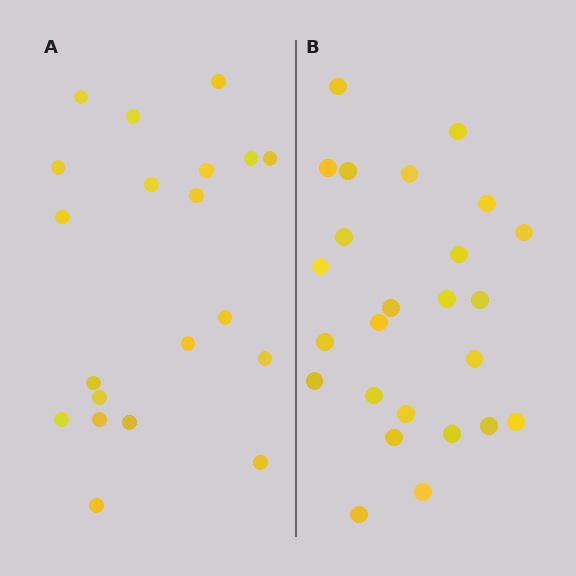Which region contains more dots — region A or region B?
Region B (the right region) has more dots.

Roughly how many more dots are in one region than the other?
Region B has about 5 more dots than region A.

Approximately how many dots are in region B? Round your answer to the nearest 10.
About 20 dots. (The exact count is 25, which rounds to 20.)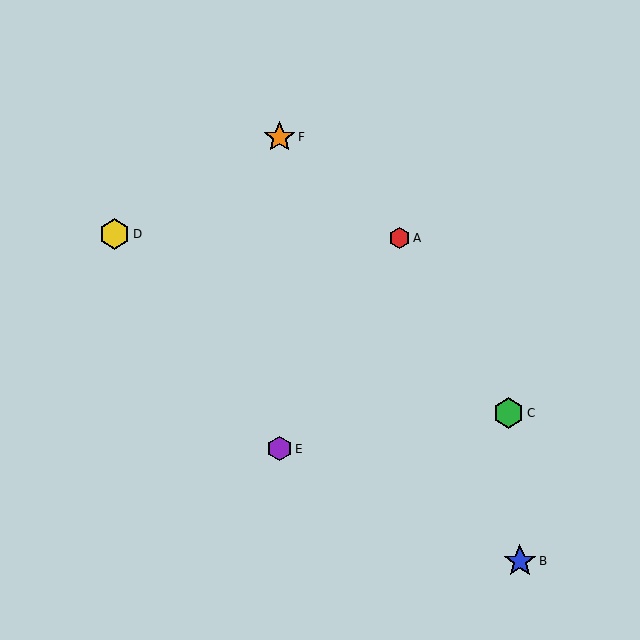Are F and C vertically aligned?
No, F is at x≈280 and C is at x≈509.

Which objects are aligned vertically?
Objects E, F are aligned vertically.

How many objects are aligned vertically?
2 objects (E, F) are aligned vertically.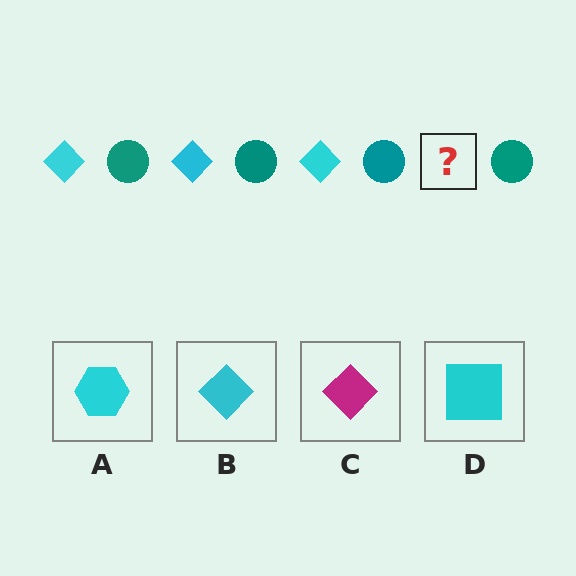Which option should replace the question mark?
Option B.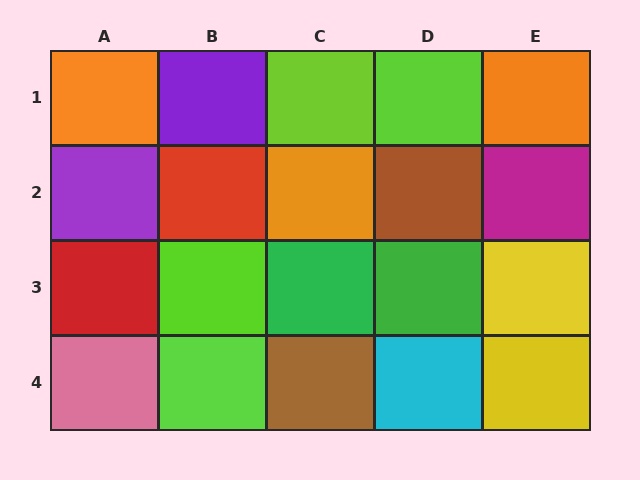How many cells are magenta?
1 cell is magenta.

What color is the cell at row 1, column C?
Lime.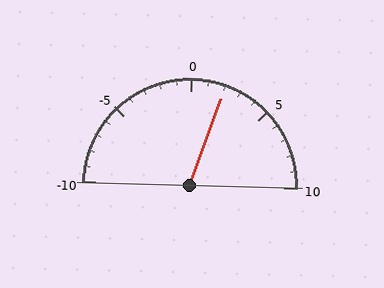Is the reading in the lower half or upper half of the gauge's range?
The reading is in the upper half of the range (-10 to 10).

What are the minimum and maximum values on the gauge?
The gauge ranges from -10 to 10.